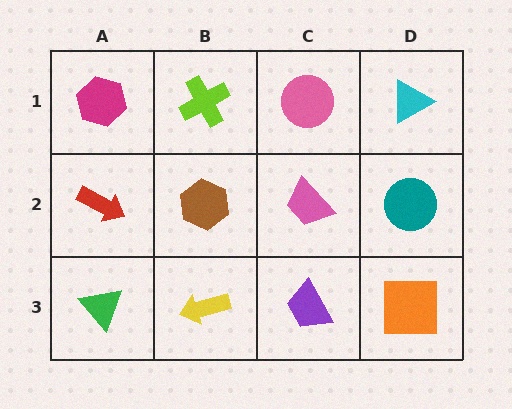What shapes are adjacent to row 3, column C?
A pink trapezoid (row 2, column C), a yellow arrow (row 3, column B), an orange square (row 3, column D).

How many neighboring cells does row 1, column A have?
2.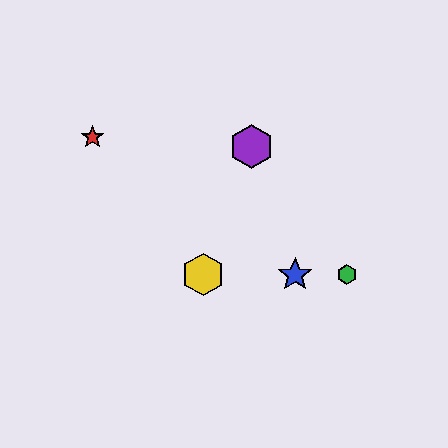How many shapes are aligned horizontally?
3 shapes (the blue star, the green hexagon, the yellow hexagon) are aligned horizontally.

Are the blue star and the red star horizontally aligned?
No, the blue star is at y≈275 and the red star is at y≈137.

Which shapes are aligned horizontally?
The blue star, the green hexagon, the yellow hexagon are aligned horizontally.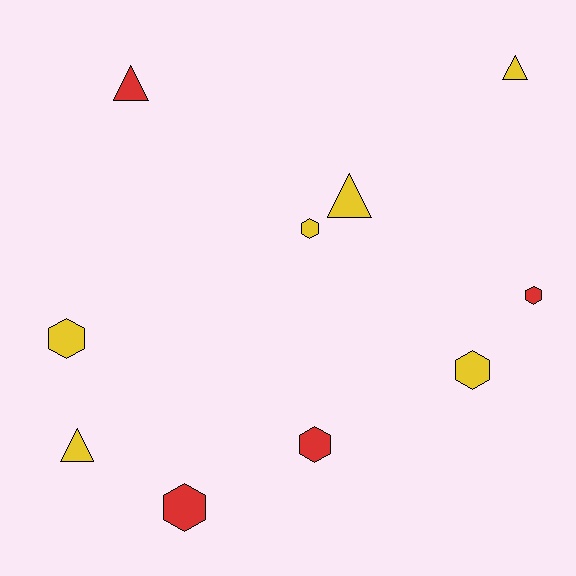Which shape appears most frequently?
Hexagon, with 6 objects.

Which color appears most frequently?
Yellow, with 6 objects.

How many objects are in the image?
There are 10 objects.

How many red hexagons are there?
There are 3 red hexagons.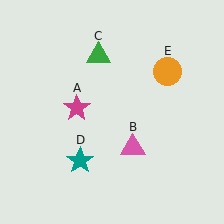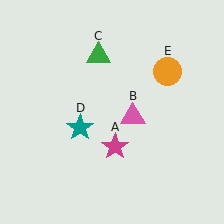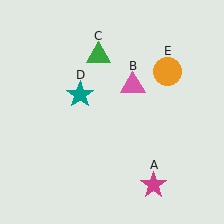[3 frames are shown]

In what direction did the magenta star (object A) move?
The magenta star (object A) moved down and to the right.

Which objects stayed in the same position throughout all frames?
Green triangle (object C) and orange circle (object E) remained stationary.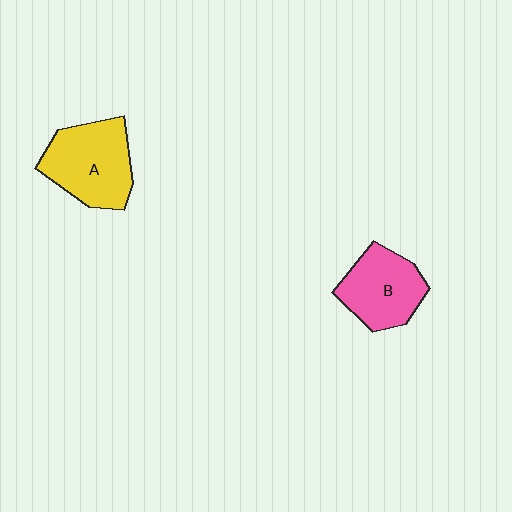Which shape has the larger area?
Shape A (yellow).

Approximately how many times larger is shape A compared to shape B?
Approximately 1.2 times.